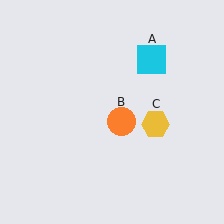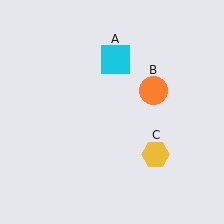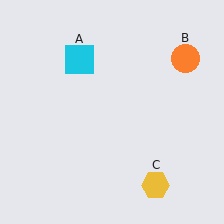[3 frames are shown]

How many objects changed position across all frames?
3 objects changed position: cyan square (object A), orange circle (object B), yellow hexagon (object C).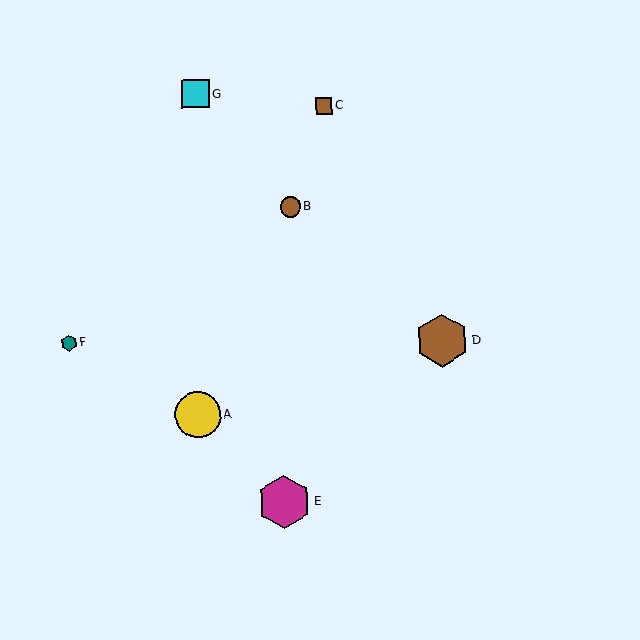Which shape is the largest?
The magenta hexagon (labeled E) is the largest.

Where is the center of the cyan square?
The center of the cyan square is at (195, 94).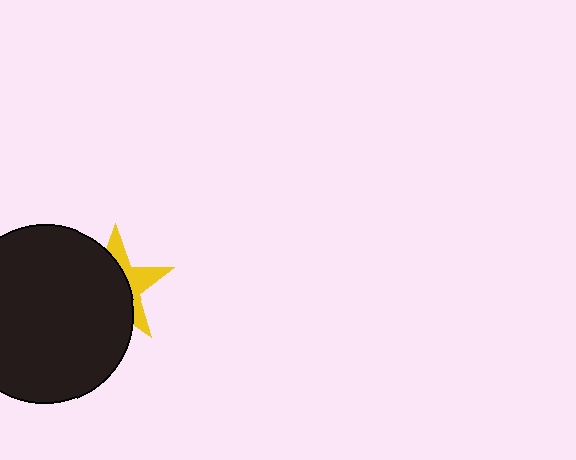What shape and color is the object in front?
The object in front is a black circle.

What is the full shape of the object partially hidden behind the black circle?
The partially hidden object is a yellow star.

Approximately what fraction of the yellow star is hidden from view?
Roughly 64% of the yellow star is hidden behind the black circle.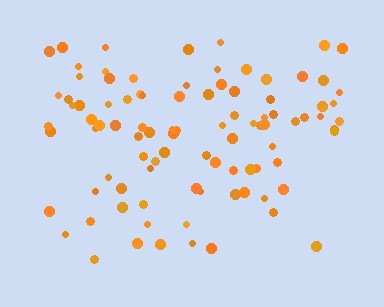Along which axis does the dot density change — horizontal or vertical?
Vertical.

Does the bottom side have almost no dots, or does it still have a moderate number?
Still a moderate number, just noticeably fewer than the top.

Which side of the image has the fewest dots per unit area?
The bottom.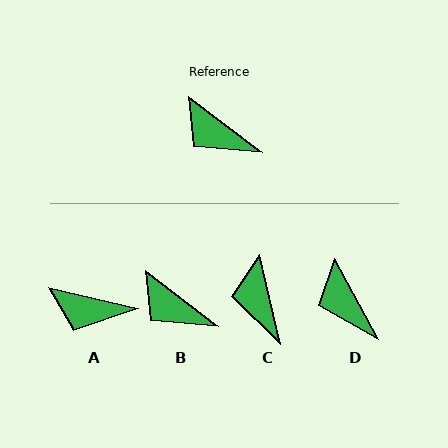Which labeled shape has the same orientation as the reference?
B.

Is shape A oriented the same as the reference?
No, it is off by about 24 degrees.